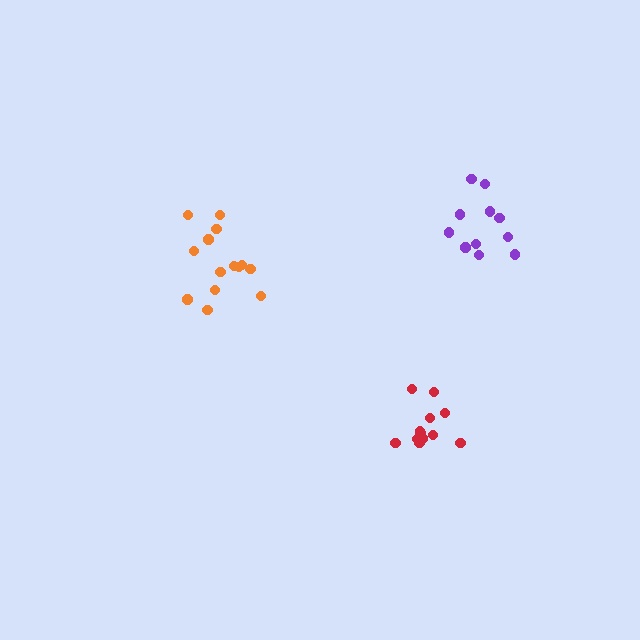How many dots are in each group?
Group 1: 14 dots, Group 2: 11 dots, Group 3: 12 dots (37 total).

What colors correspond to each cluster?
The clusters are colored: orange, purple, red.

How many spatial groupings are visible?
There are 3 spatial groupings.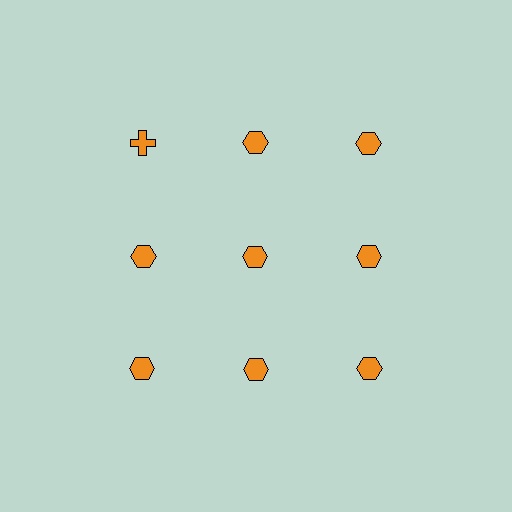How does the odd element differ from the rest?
It has a different shape: cross instead of hexagon.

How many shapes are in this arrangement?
There are 9 shapes arranged in a grid pattern.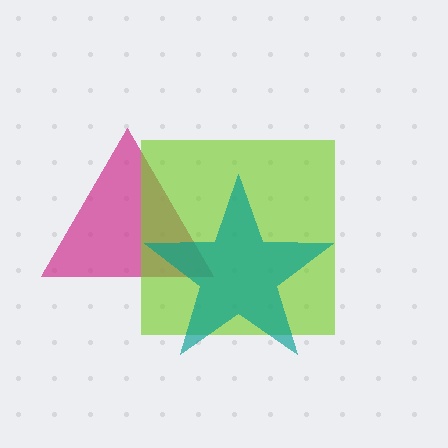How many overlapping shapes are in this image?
There are 3 overlapping shapes in the image.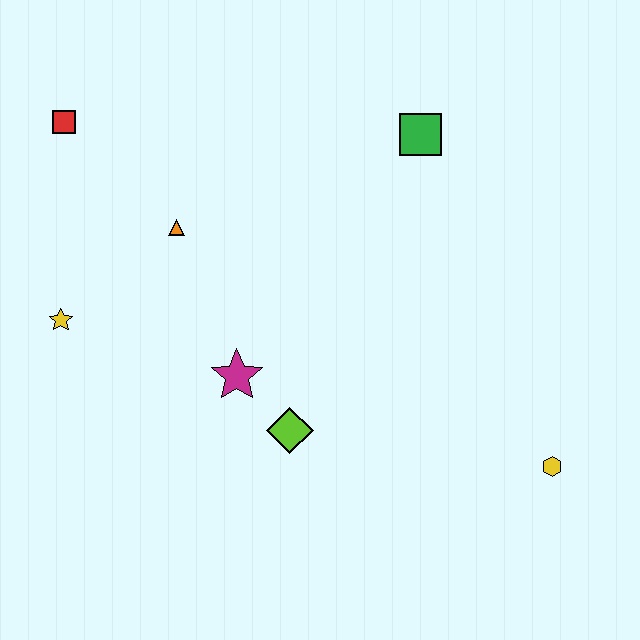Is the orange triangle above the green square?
No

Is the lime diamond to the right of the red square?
Yes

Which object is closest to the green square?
The orange triangle is closest to the green square.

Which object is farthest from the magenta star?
The yellow hexagon is farthest from the magenta star.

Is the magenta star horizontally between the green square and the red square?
Yes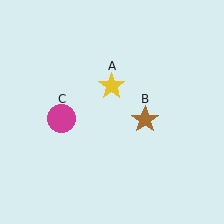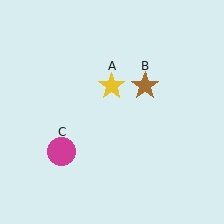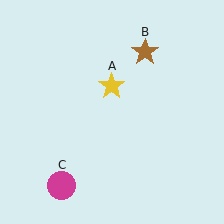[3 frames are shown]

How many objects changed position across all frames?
2 objects changed position: brown star (object B), magenta circle (object C).